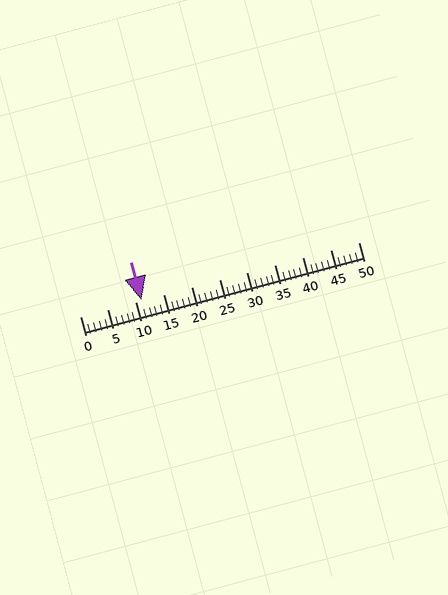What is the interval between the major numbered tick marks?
The major tick marks are spaced 5 units apart.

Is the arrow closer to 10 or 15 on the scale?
The arrow is closer to 10.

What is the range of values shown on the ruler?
The ruler shows values from 0 to 50.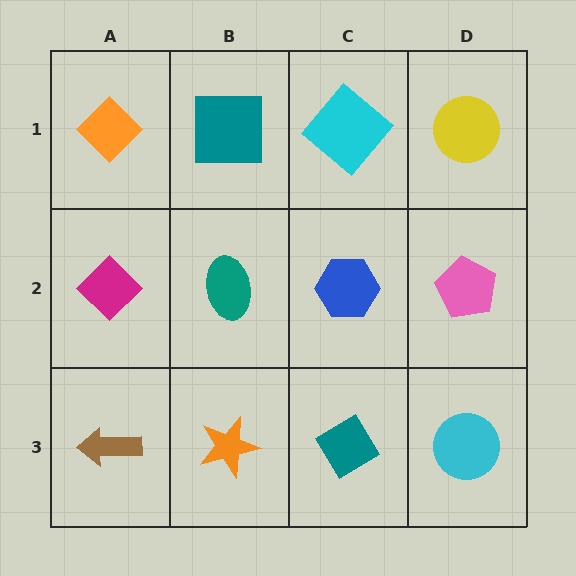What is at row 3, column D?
A cyan circle.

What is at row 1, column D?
A yellow circle.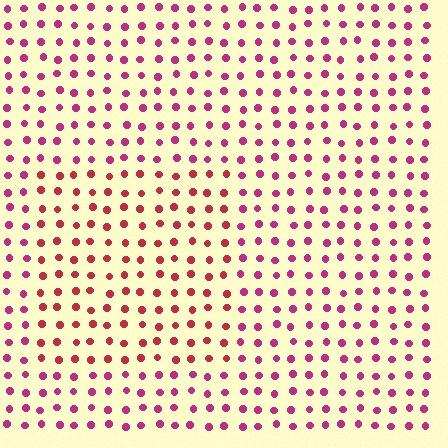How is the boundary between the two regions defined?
The boundary is defined purely by a slight shift in hue (about 29 degrees). Spacing, size, and orientation are identical on both sides.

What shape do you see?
I see a rectangle.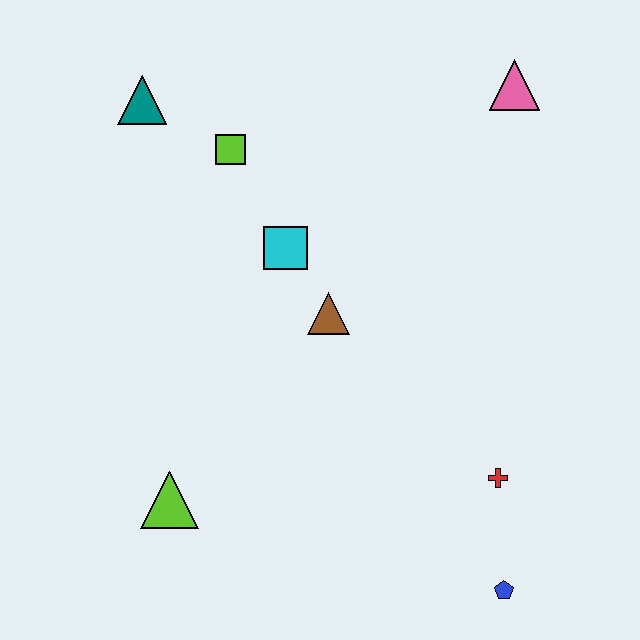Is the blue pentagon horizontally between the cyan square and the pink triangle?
Yes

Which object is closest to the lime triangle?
The brown triangle is closest to the lime triangle.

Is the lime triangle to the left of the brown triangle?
Yes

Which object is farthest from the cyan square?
The blue pentagon is farthest from the cyan square.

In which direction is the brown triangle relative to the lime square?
The brown triangle is below the lime square.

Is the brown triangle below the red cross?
No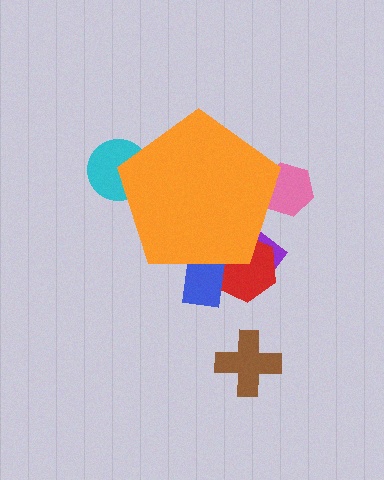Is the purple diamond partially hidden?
Yes, the purple diamond is partially hidden behind the orange pentagon.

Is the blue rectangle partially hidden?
Yes, the blue rectangle is partially hidden behind the orange pentagon.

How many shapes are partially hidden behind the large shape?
5 shapes are partially hidden.